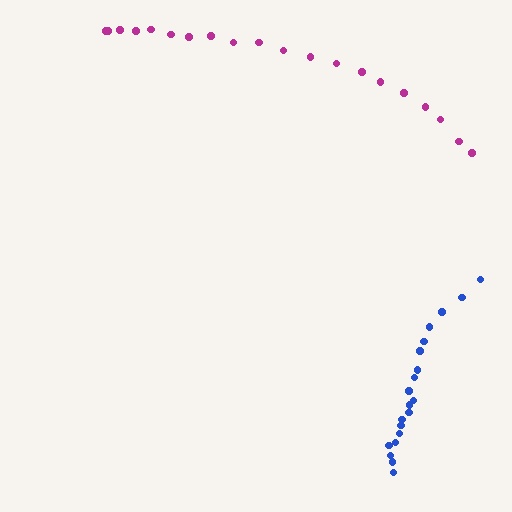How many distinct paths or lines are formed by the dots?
There are 2 distinct paths.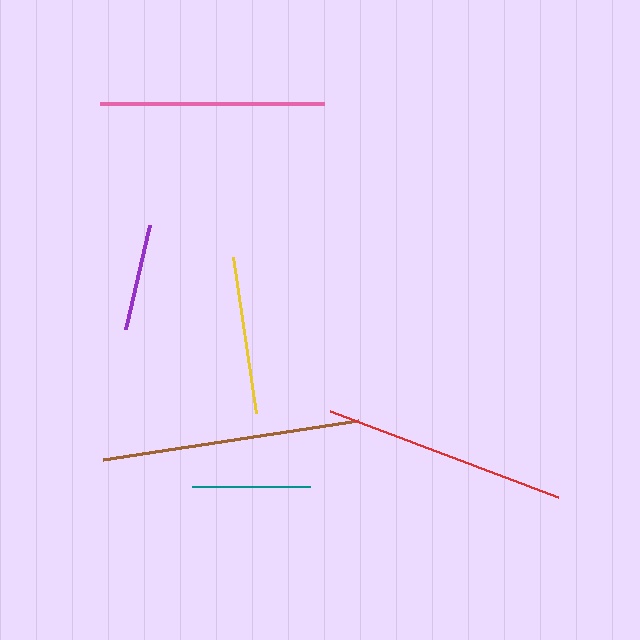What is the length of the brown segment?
The brown segment is approximately 259 pixels long.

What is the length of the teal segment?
The teal segment is approximately 118 pixels long.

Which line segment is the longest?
The brown line is the longest at approximately 259 pixels.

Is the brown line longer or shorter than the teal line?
The brown line is longer than the teal line.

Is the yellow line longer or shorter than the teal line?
The yellow line is longer than the teal line.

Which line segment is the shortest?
The purple line is the shortest at approximately 106 pixels.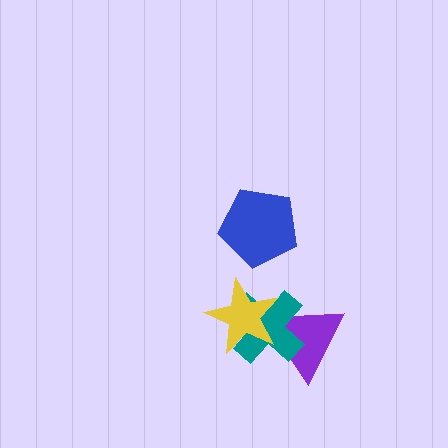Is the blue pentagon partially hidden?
No, no other shape covers it.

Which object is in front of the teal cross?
The yellow star is in front of the teal cross.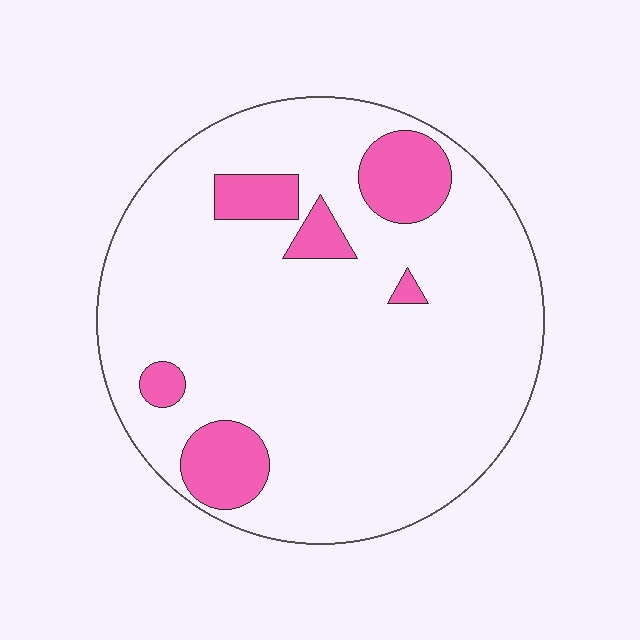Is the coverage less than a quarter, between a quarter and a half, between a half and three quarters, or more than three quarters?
Less than a quarter.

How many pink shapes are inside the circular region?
6.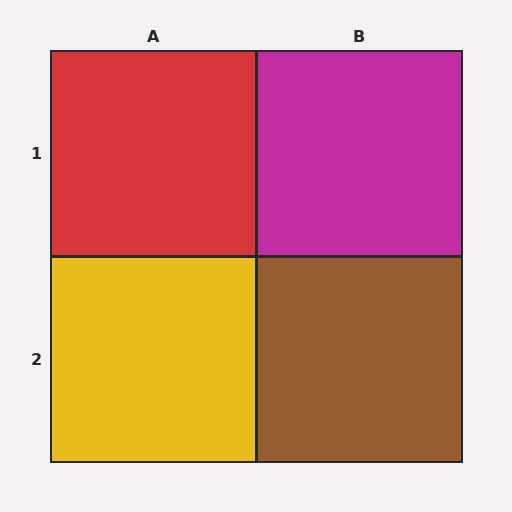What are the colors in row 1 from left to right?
Red, magenta.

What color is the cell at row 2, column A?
Yellow.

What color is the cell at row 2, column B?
Brown.